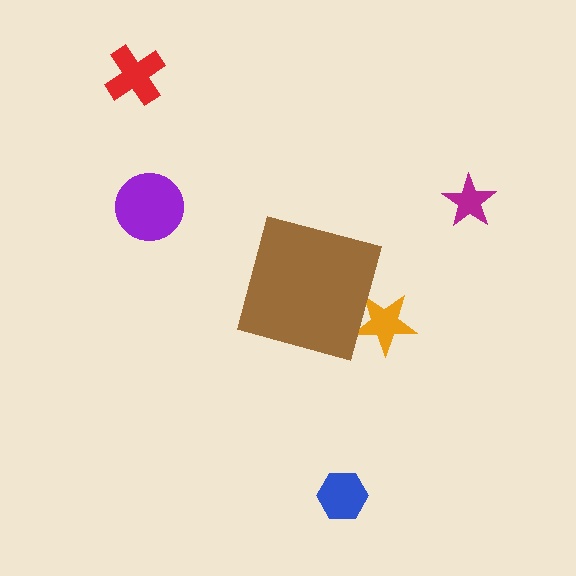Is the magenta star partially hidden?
No, the magenta star is fully visible.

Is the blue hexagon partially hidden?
No, the blue hexagon is fully visible.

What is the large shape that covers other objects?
A brown square.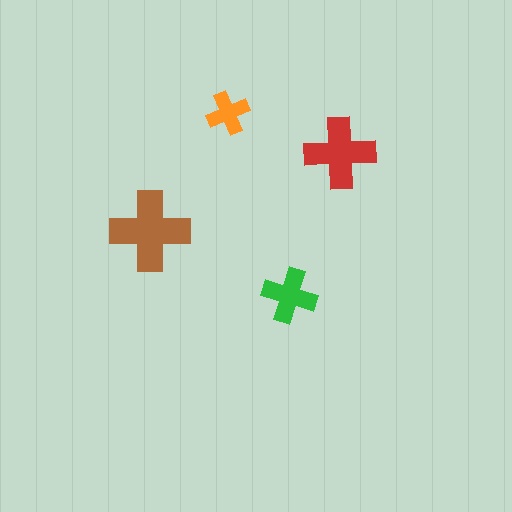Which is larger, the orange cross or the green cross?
The green one.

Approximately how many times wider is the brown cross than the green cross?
About 1.5 times wider.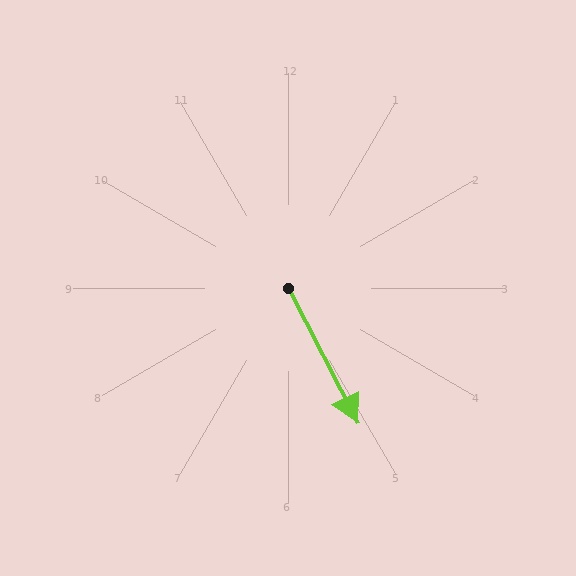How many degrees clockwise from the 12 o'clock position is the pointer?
Approximately 153 degrees.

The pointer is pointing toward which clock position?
Roughly 5 o'clock.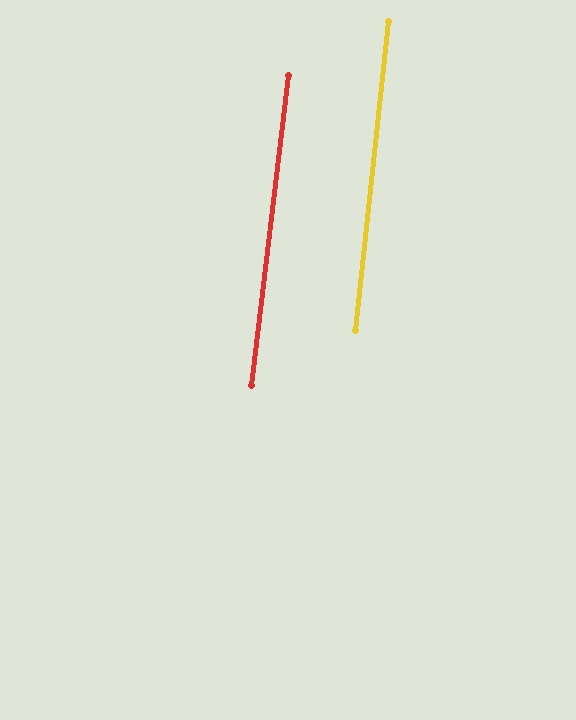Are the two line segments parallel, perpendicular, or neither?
Parallel — their directions differ by only 0.9°.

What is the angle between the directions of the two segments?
Approximately 1 degree.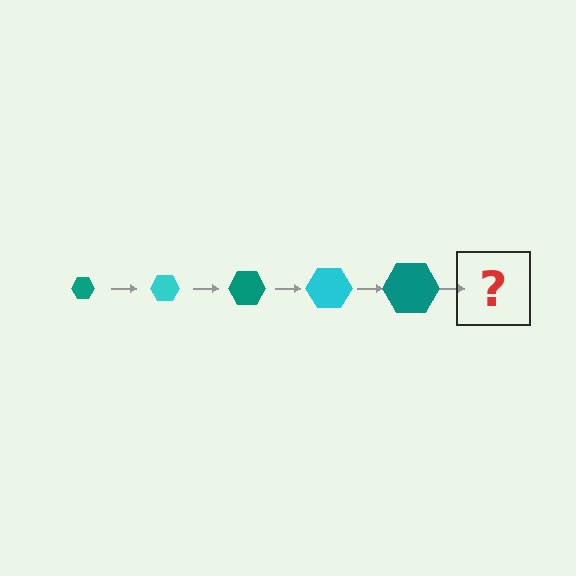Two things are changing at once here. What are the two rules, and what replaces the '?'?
The two rules are that the hexagon grows larger each step and the color cycles through teal and cyan. The '?' should be a cyan hexagon, larger than the previous one.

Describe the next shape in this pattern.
It should be a cyan hexagon, larger than the previous one.